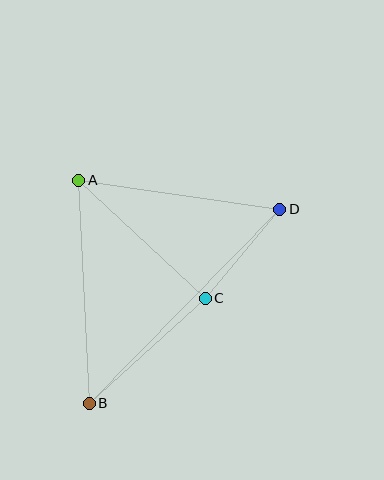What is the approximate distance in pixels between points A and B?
The distance between A and B is approximately 223 pixels.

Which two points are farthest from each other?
Points B and D are farthest from each other.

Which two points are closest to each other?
Points C and D are closest to each other.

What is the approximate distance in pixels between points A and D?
The distance between A and D is approximately 203 pixels.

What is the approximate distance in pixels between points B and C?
The distance between B and C is approximately 156 pixels.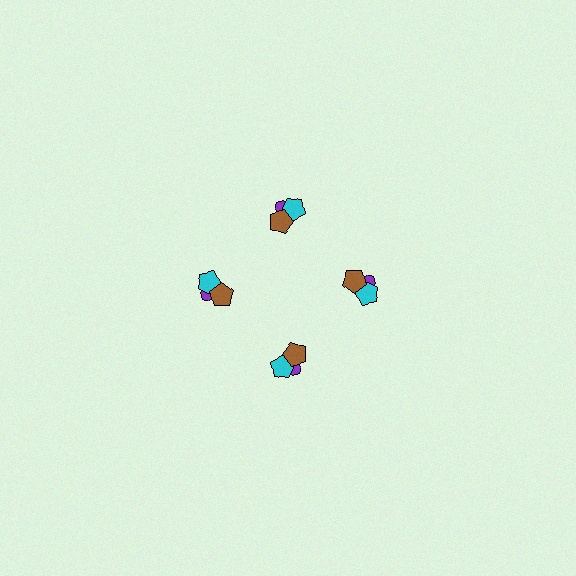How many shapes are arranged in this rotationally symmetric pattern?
There are 12 shapes, arranged in 4 groups of 3.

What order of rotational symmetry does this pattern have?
This pattern has 4-fold rotational symmetry.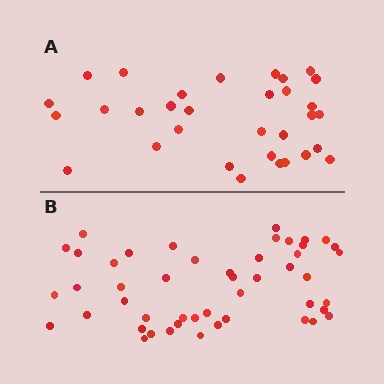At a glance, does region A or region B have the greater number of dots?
Region B (the bottom region) has more dots.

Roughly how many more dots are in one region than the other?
Region B has approximately 15 more dots than region A.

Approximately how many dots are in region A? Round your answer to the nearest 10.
About 30 dots. (The exact count is 32, which rounds to 30.)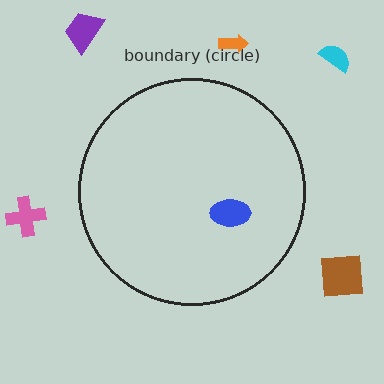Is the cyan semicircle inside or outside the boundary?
Outside.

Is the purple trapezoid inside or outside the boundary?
Outside.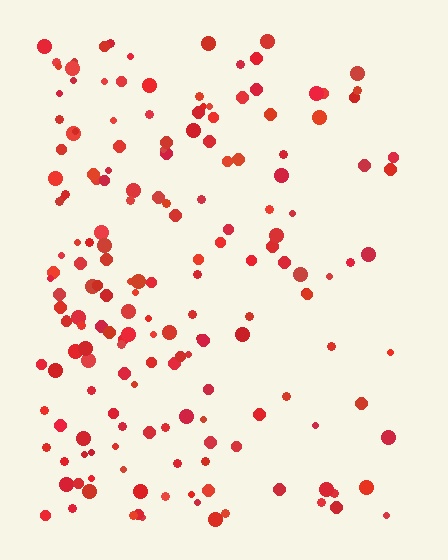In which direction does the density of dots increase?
From right to left, with the left side densest.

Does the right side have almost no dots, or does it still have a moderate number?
Still a moderate number, just noticeably fewer than the left.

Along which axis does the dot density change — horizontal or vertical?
Horizontal.